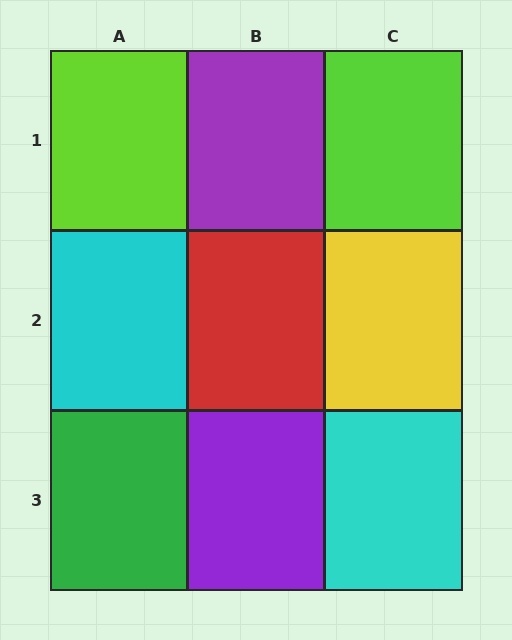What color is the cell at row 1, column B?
Purple.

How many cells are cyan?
2 cells are cyan.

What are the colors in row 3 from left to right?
Green, purple, cyan.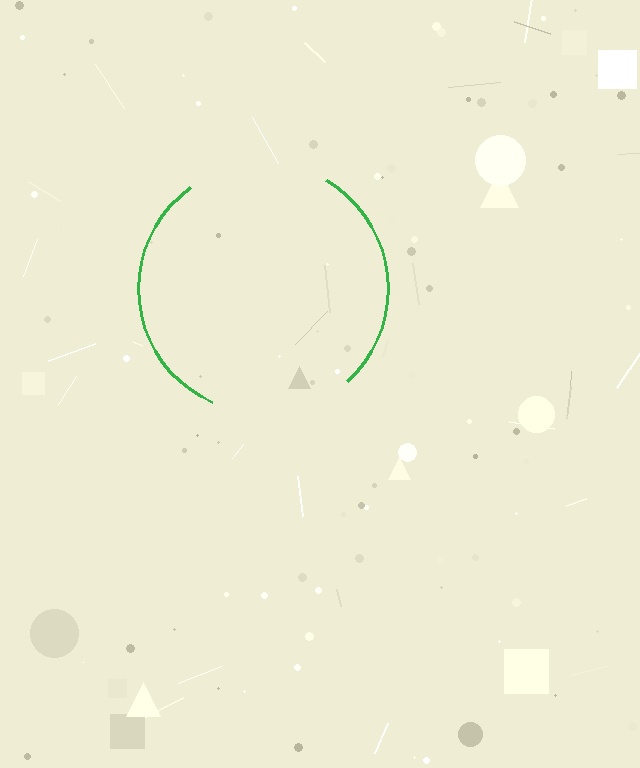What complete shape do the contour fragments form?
The contour fragments form a circle.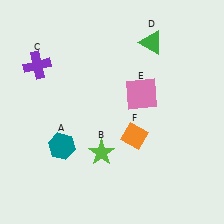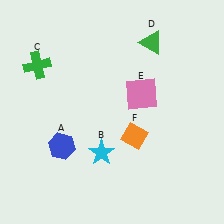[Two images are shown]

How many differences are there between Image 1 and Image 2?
There are 3 differences between the two images.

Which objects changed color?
A changed from teal to blue. B changed from lime to cyan. C changed from purple to green.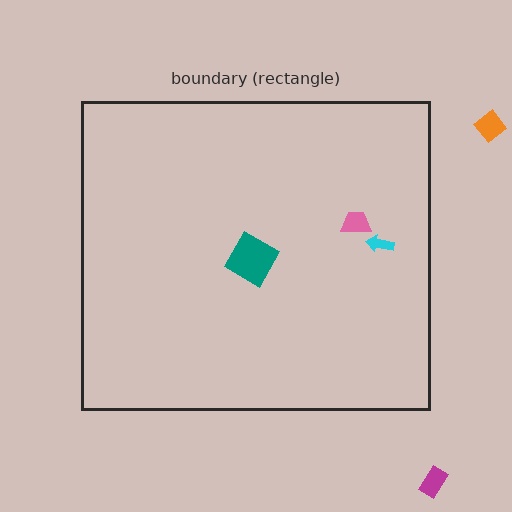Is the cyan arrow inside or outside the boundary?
Inside.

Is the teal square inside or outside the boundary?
Inside.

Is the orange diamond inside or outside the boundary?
Outside.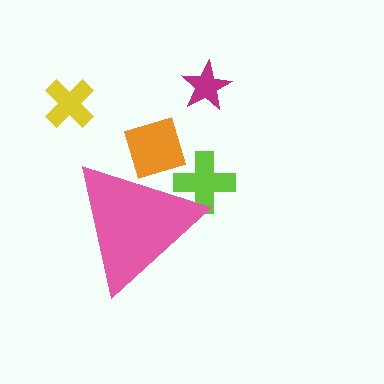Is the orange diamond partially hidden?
Yes, the orange diamond is partially hidden behind the pink triangle.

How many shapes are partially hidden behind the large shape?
2 shapes are partially hidden.